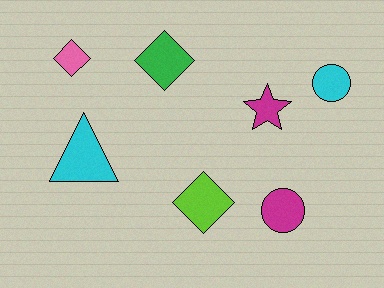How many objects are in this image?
There are 7 objects.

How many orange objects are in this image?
There are no orange objects.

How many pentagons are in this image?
There are no pentagons.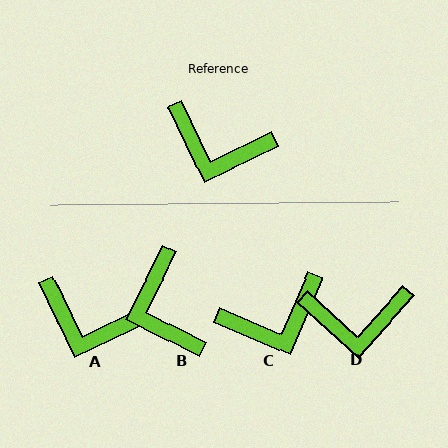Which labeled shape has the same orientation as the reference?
A.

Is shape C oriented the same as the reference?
No, it is off by about 41 degrees.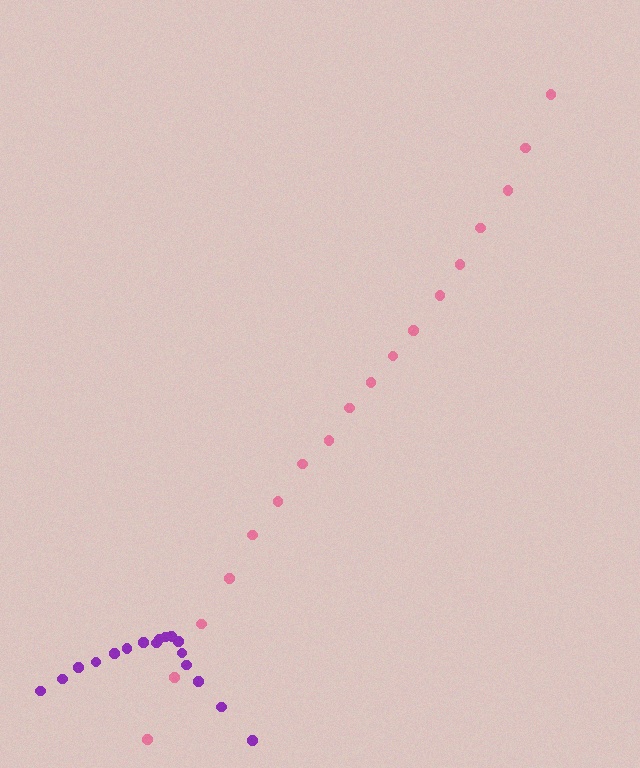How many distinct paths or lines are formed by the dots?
There are 2 distinct paths.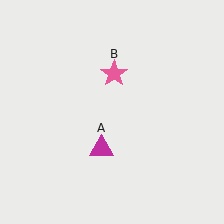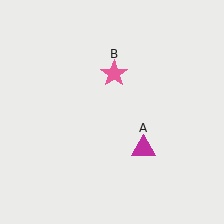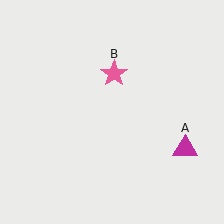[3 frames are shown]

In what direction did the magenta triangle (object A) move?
The magenta triangle (object A) moved right.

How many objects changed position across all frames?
1 object changed position: magenta triangle (object A).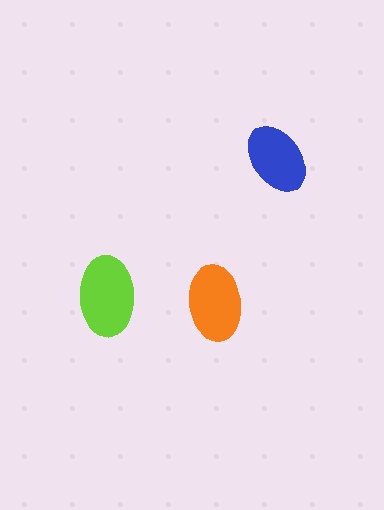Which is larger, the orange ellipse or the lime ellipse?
The lime one.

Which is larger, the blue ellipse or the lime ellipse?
The lime one.